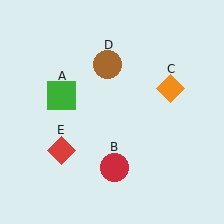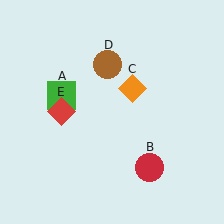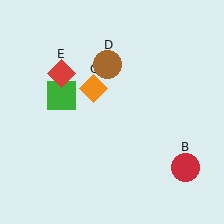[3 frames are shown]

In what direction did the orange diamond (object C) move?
The orange diamond (object C) moved left.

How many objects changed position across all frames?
3 objects changed position: red circle (object B), orange diamond (object C), red diamond (object E).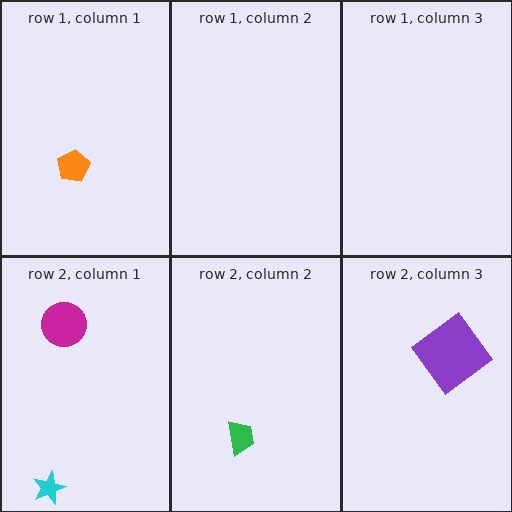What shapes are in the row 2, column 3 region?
The purple diamond.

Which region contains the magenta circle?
The row 2, column 1 region.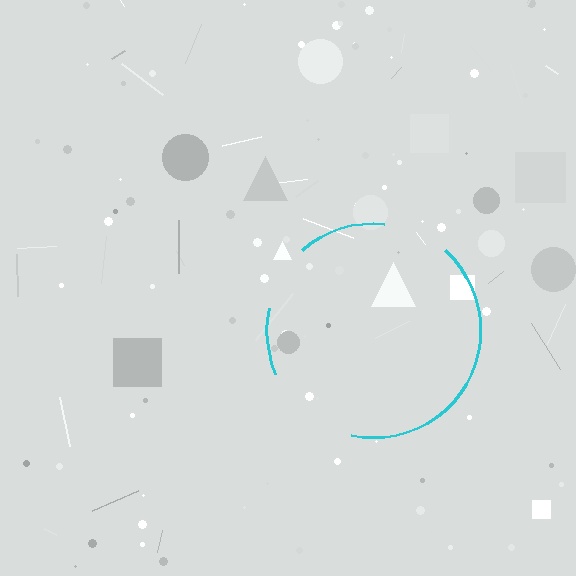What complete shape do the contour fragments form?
The contour fragments form a circle.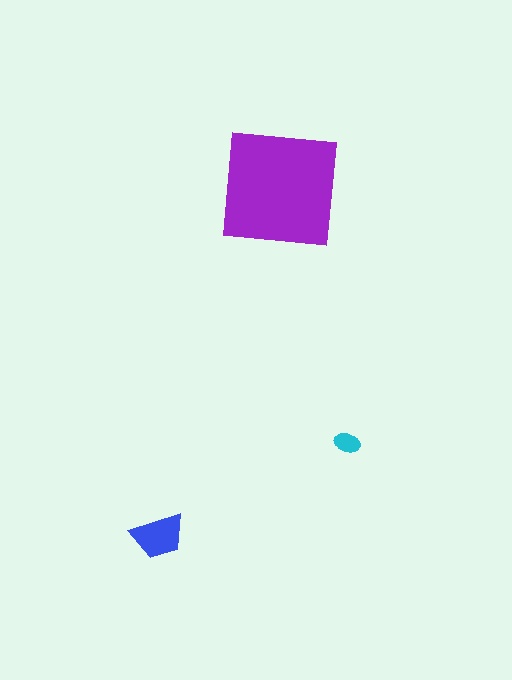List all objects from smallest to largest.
The cyan ellipse, the blue trapezoid, the purple square.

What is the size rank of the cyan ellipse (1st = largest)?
3rd.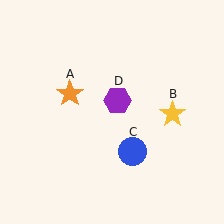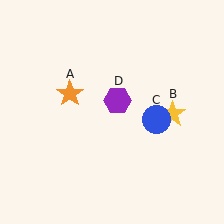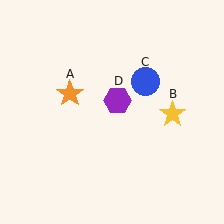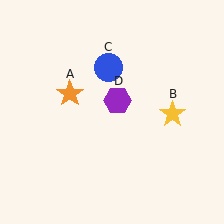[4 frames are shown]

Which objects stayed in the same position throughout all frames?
Orange star (object A) and yellow star (object B) and purple hexagon (object D) remained stationary.